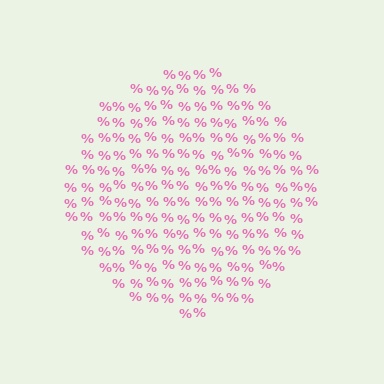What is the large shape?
The large shape is a circle.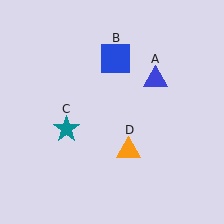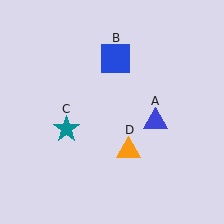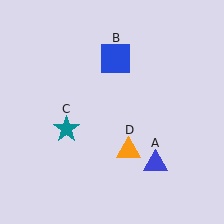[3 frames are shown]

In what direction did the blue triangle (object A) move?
The blue triangle (object A) moved down.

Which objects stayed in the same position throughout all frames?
Blue square (object B) and teal star (object C) and orange triangle (object D) remained stationary.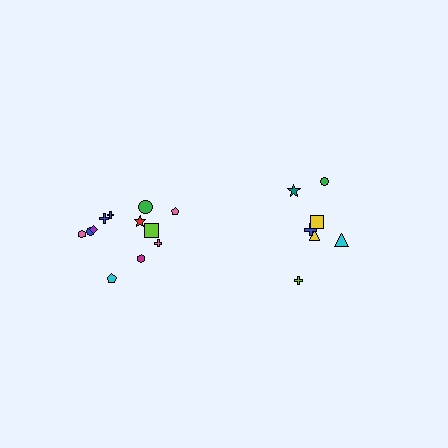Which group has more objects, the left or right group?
The left group.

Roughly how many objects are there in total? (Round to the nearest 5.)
Roughly 20 objects in total.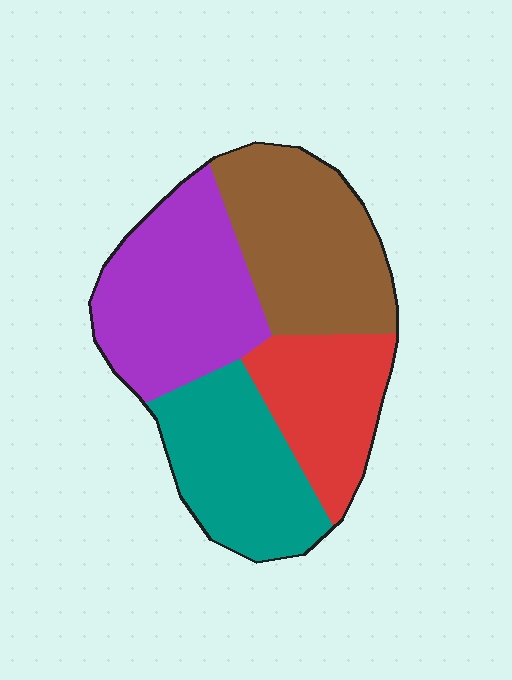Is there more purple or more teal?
Purple.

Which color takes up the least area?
Red, at roughly 20%.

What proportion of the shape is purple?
Purple covers around 30% of the shape.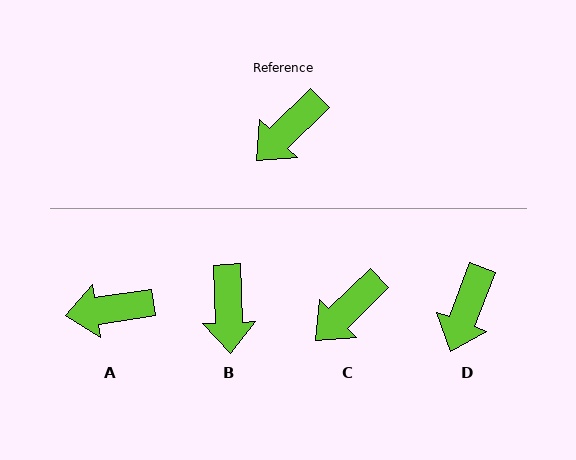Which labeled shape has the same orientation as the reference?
C.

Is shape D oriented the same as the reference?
No, it is off by about 25 degrees.